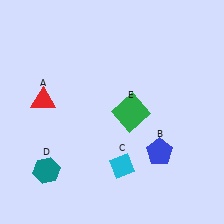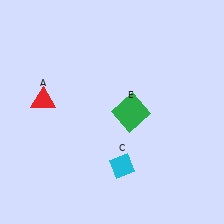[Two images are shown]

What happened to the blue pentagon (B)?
The blue pentagon (B) was removed in Image 2. It was in the bottom-right area of Image 1.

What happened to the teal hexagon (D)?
The teal hexagon (D) was removed in Image 2. It was in the bottom-left area of Image 1.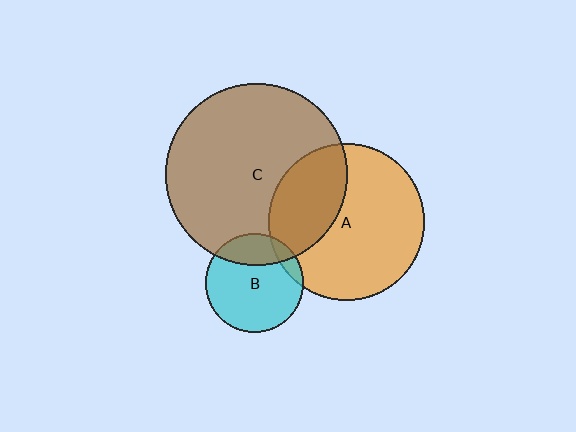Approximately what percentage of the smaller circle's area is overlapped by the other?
Approximately 35%.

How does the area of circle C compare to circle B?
Approximately 3.4 times.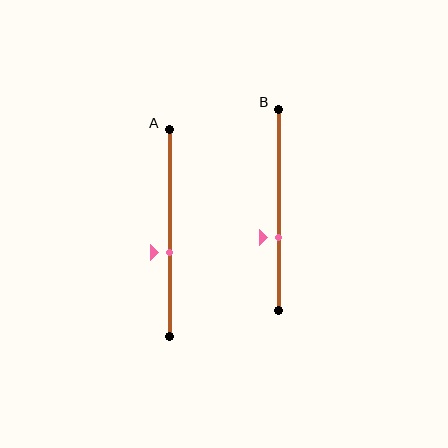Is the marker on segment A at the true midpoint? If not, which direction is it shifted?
No, the marker on segment A is shifted downward by about 9% of the segment length.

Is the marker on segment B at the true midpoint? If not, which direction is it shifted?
No, the marker on segment B is shifted downward by about 13% of the segment length.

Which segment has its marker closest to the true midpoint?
Segment A has its marker closest to the true midpoint.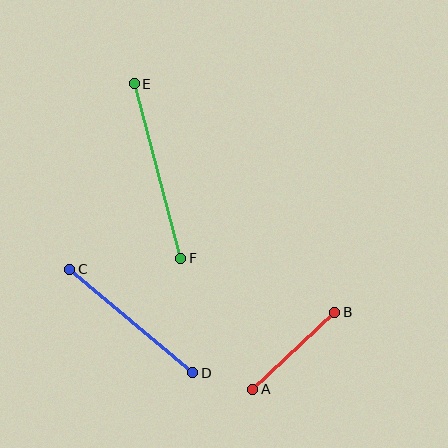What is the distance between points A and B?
The distance is approximately 112 pixels.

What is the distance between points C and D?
The distance is approximately 160 pixels.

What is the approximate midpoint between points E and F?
The midpoint is at approximately (157, 171) pixels.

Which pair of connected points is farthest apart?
Points E and F are farthest apart.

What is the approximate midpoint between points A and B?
The midpoint is at approximately (294, 351) pixels.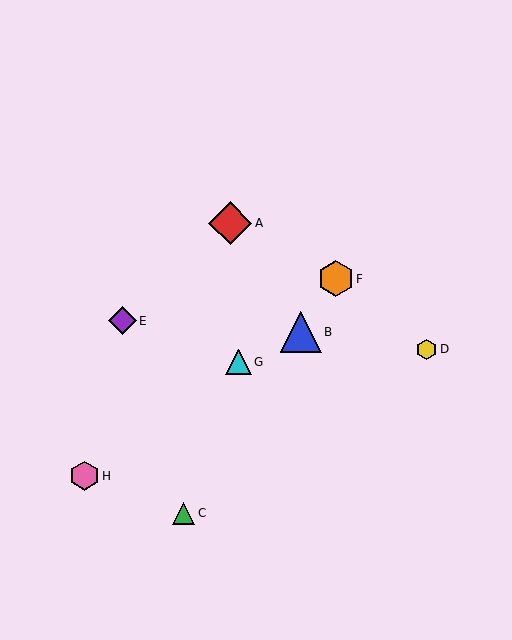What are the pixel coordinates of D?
Object D is at (427, 349).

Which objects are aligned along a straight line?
Objects B, C, F are aligned along a straight line.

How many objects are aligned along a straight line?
3 objects (B, C, F) are aligned along a straight line.